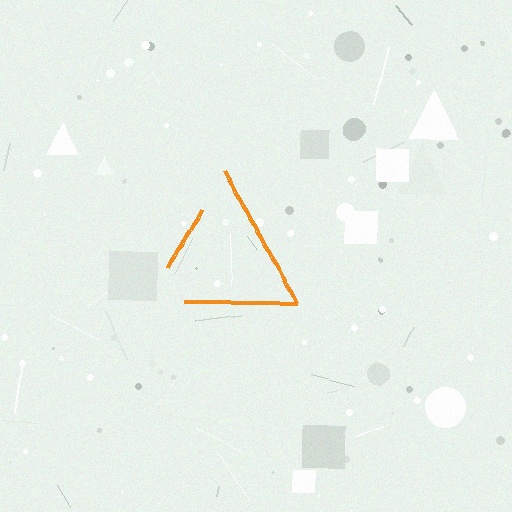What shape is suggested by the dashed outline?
The dashed outline suggests a triangle.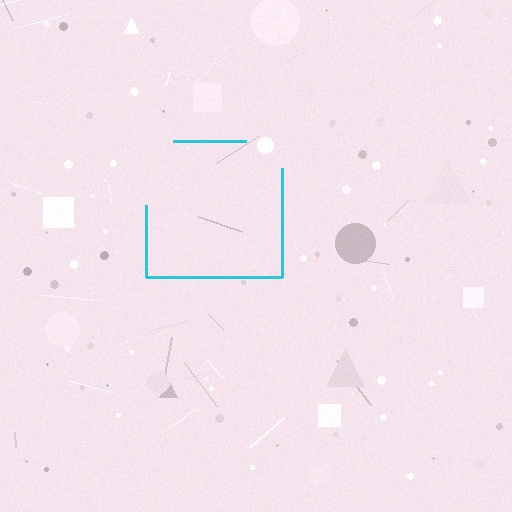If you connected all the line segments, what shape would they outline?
They would outline a square.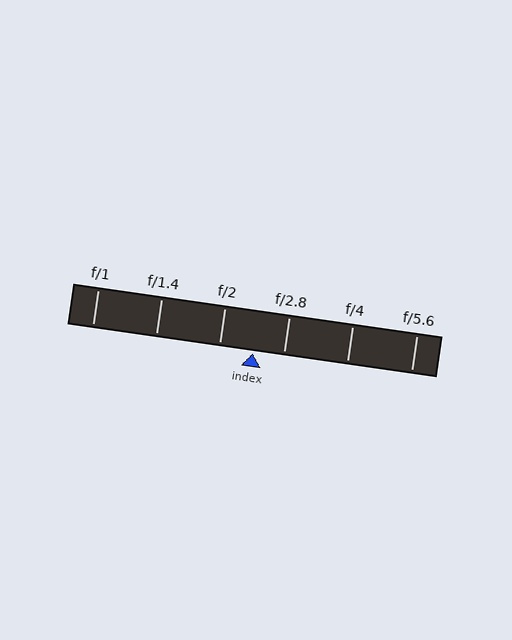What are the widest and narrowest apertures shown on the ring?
The widest aperture shown is f/1 and the narrowest is f/5.6.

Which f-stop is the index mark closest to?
The index mark is closest to f/2.8.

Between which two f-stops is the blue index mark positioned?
The index mark is between f/2 and f/2.8.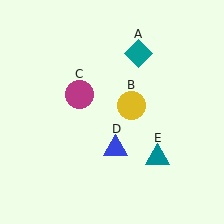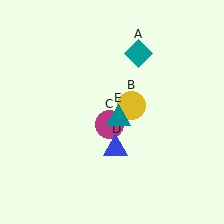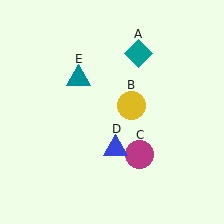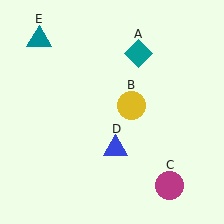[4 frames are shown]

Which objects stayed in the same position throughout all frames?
Teal diamond (object A) and yellow circle (object B) and blue triangle (object D) remained stationary.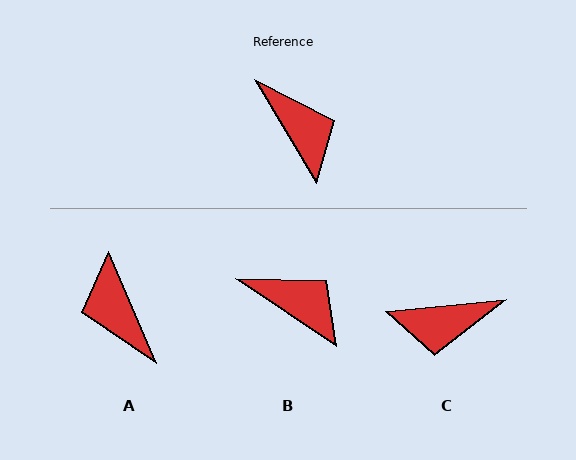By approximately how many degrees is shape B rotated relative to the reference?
Approximately 25 degrees counter-clockwise.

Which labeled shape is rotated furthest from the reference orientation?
A, about 173 degrees away.